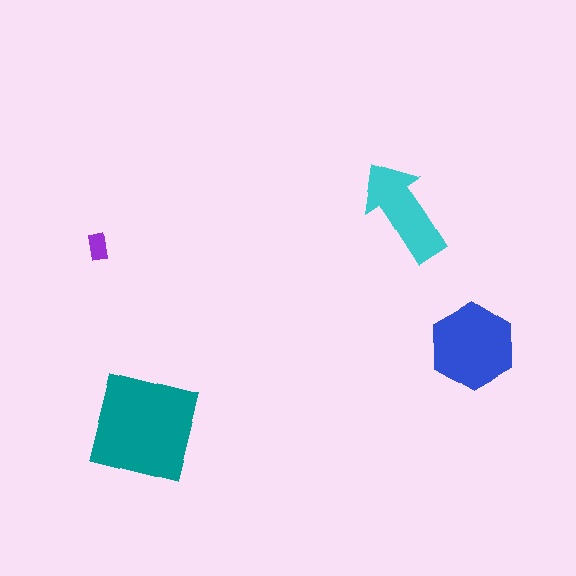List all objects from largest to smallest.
The teal square, the blue hexagon, the cyan arrow, the purple rectangle.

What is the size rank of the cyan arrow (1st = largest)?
3rd.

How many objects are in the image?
There are 4 objects in the image.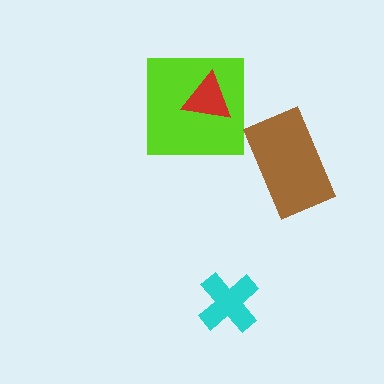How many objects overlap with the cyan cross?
0 objects overlap with the cyan cross.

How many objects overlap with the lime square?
1 object overlaps with the lime square.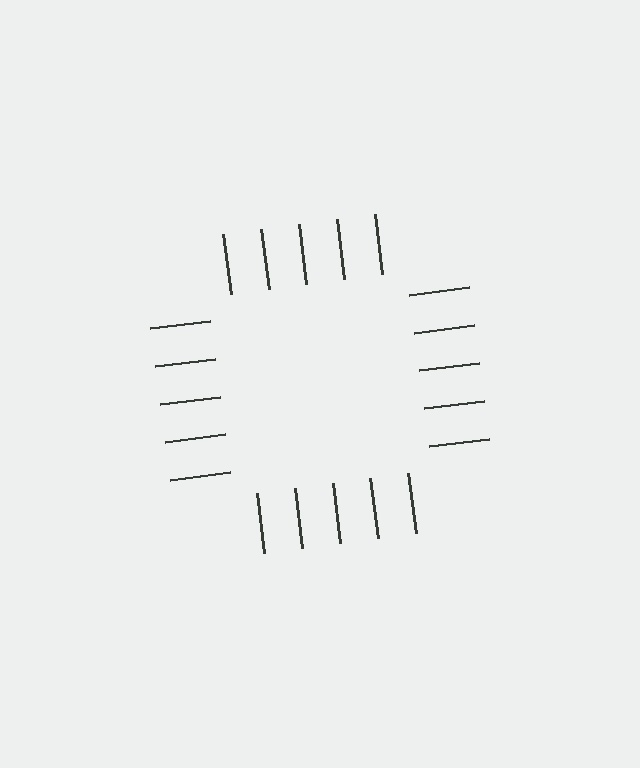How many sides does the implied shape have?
4 sides — the line-ends trace a square.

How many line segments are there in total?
20 — 5 along each of the 4 edges.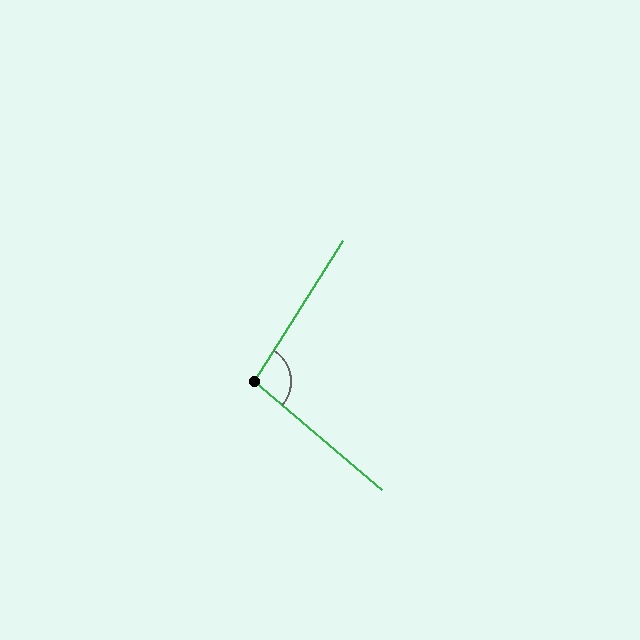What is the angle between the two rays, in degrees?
Approximately 98 degrees.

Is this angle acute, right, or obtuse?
It is obtuse.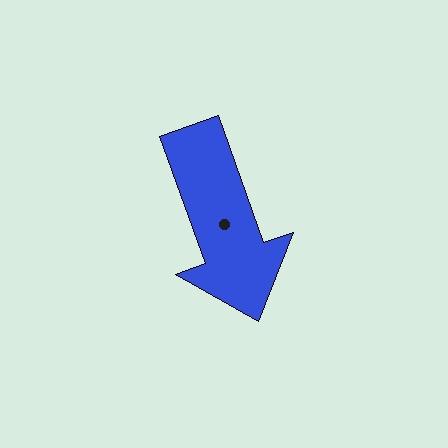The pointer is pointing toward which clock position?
Roughly 5 o'clock.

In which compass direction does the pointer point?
South.